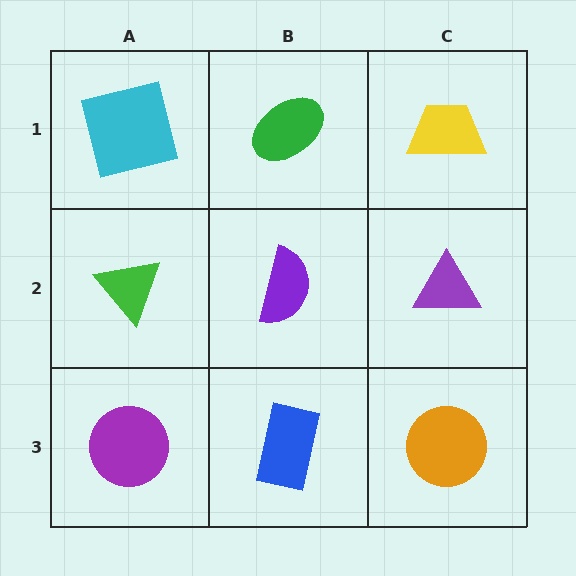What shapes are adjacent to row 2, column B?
A green ellipse (row 1, column B), a blue rectangle (row 3, column B), a green triangle (row 2, column A), a purple triangle (row 2, column C).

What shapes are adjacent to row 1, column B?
A purple semicircle (row 2, column B), a cyan square (row 1, column A), a yellow trapezoid (row 1, column C).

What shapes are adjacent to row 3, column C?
A purple triangle (row 2, column C), a blue rectangle (row 3, column B).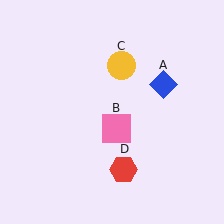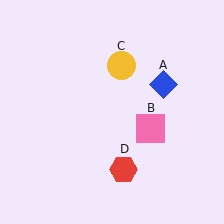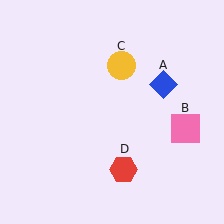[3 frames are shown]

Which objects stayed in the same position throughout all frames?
Blue diamond (object A) and yellow circle (object C) and red hexagon (object D) remained stationary.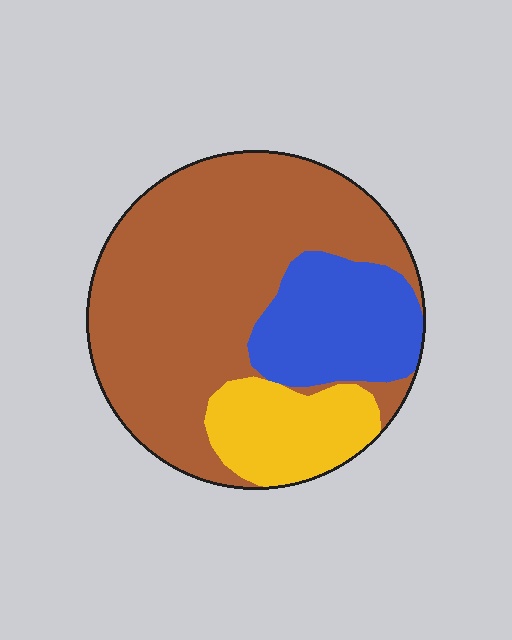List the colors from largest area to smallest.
From largest to smallest: brown, blue, yellow.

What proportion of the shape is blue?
Blue covers about 20% of the shape.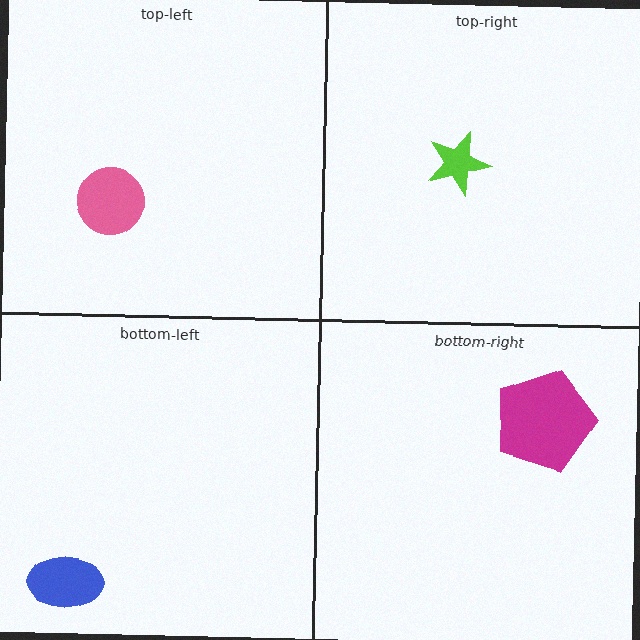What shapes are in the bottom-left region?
The blue ellipse.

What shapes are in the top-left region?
The pink circle.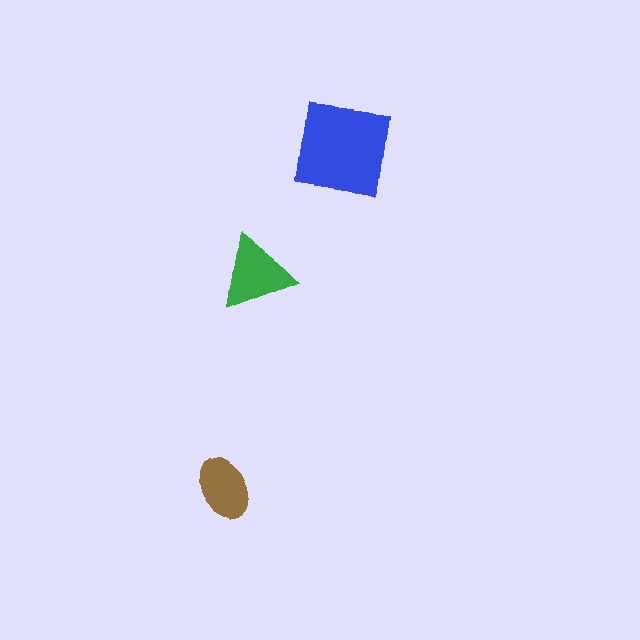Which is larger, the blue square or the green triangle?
The blue square.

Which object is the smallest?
The brown ellipse.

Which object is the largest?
The blue square.